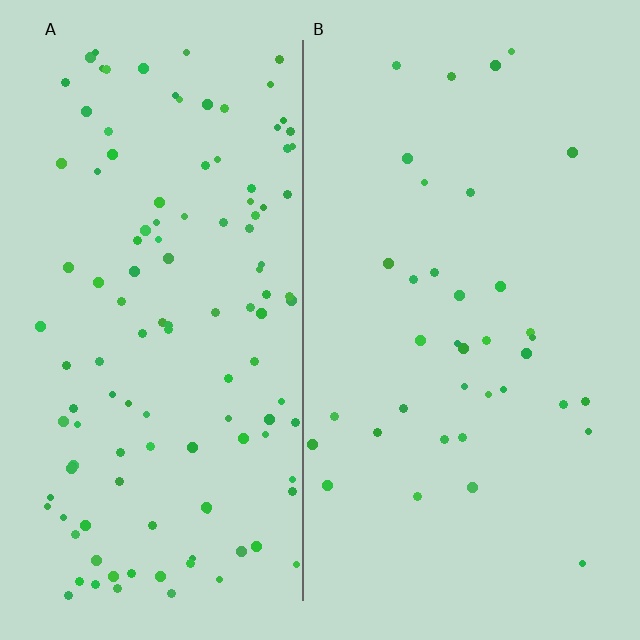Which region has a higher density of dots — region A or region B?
A (the left).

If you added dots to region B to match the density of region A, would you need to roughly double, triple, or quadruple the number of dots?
Approximately triple.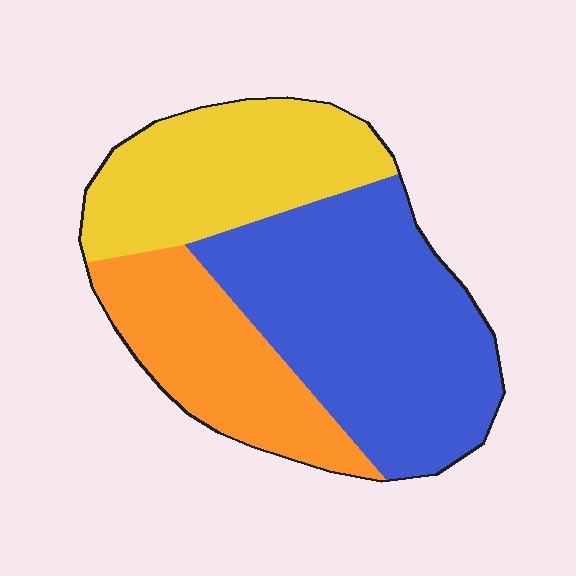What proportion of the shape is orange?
Orange takes up between a sixth and a third of the shape.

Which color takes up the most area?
Blue, at roughly 45%.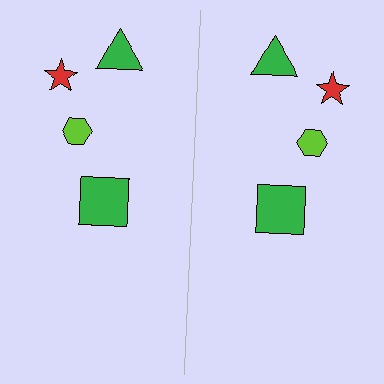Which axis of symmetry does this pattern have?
The pattern has a vertical axis of symmetry running through the center of the image.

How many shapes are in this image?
There are 8 shapes in this image.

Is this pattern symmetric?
Yes, this pattern has bilateral (reflection) symmetry.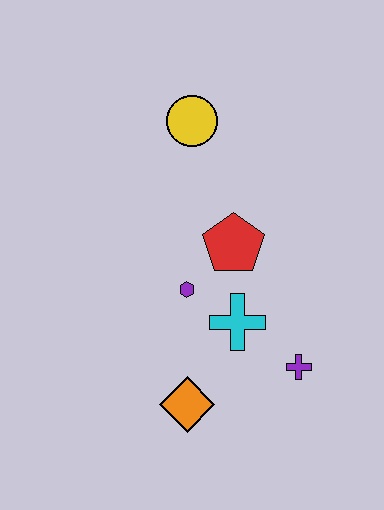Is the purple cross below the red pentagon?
Yes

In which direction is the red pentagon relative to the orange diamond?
The red pentagon is above the orange diamond.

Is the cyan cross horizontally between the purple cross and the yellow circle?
Yes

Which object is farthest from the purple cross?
The yellow circle is farthest from the purple cross.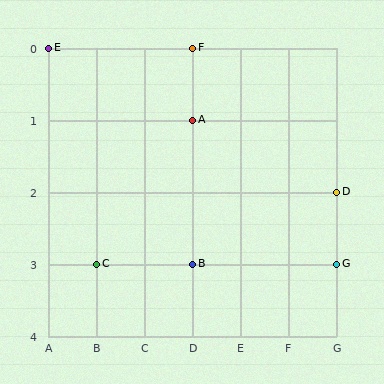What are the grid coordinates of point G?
Point G is at grid coordinates (G, 3).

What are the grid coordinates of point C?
Point C is at grid coordinates (B, 3).